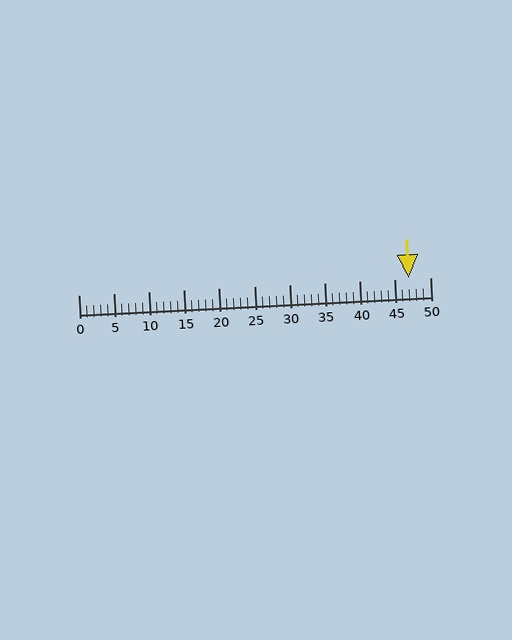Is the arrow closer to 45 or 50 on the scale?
The arrow is closer to 45.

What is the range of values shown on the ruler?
The ruler shows values from 0 to 50.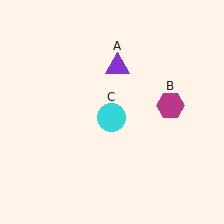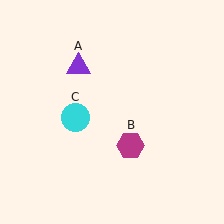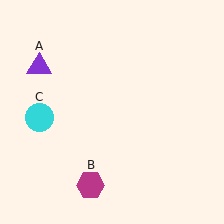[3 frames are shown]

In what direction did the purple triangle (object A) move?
The purple triangle (object A) moved left.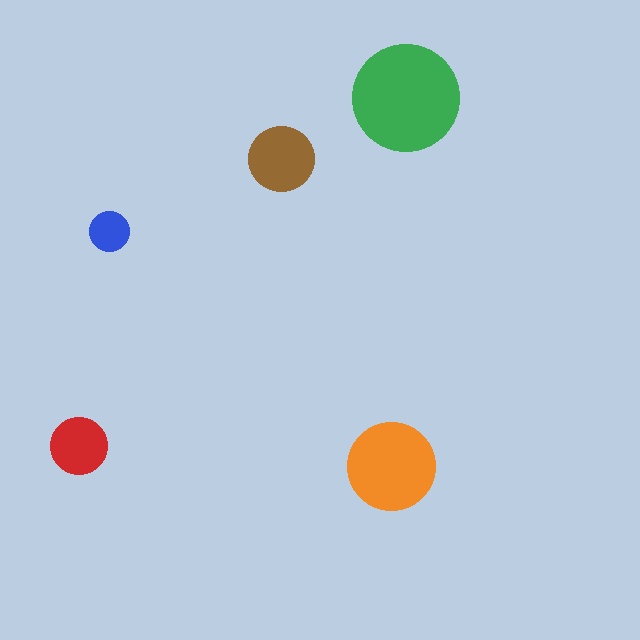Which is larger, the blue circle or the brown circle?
The brown one.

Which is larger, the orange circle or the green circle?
The green one.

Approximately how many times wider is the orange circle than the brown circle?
About 1.5 times wider.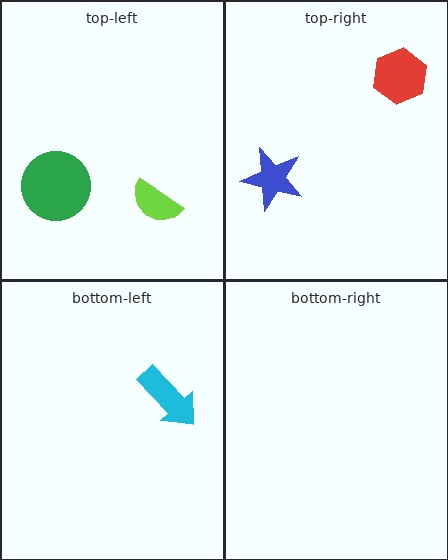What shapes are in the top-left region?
The green circle, the lime semicircle.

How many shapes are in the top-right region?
2.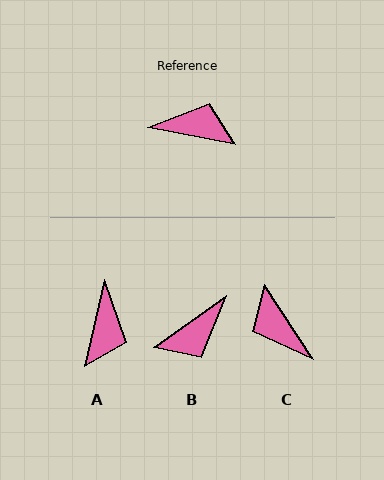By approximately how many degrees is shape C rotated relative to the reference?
Approximately 134 degrees counter-clockwise.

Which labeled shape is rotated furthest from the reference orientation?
B, about 134 degrees away.